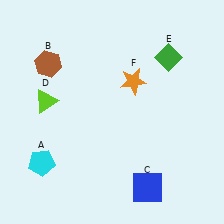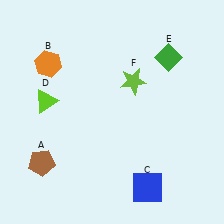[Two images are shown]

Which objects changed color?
A changed from cyan to brown. B changed from brown to orange. F changed from orange to lime.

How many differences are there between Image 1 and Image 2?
There are 3 differences between the two images.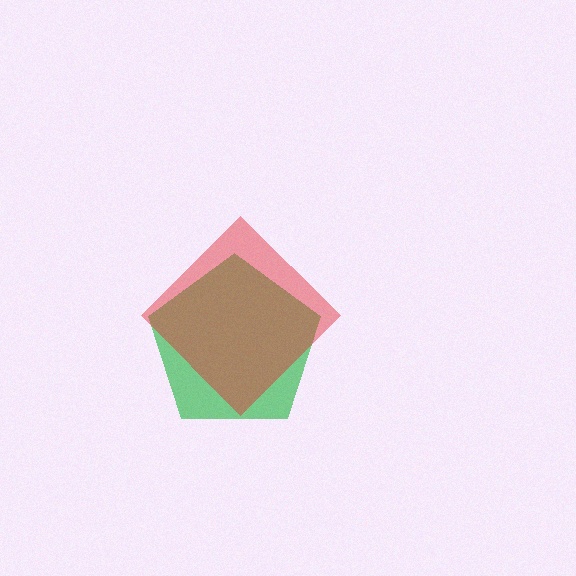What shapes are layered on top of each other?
The layered shapes are: a green pentagon, a red diamond.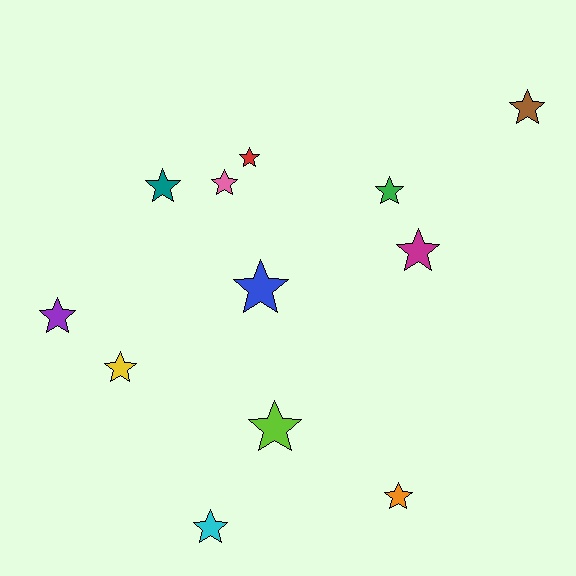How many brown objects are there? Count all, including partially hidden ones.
There is 1 brown object.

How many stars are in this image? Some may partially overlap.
There are 12 stars.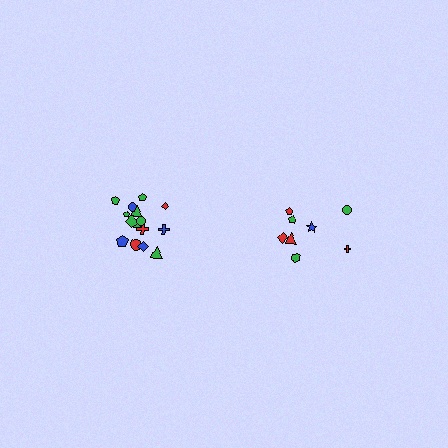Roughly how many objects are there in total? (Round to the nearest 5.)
Roughly 25 objects in total.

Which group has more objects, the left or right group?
The left group.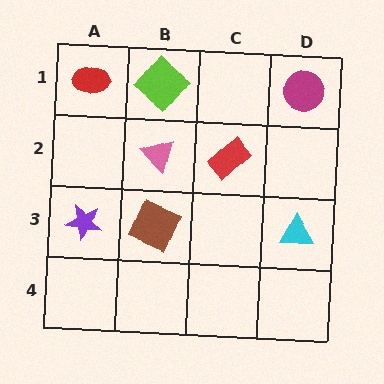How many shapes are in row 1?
3 shapes.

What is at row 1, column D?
A magenta circle.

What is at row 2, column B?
A pink triangle.